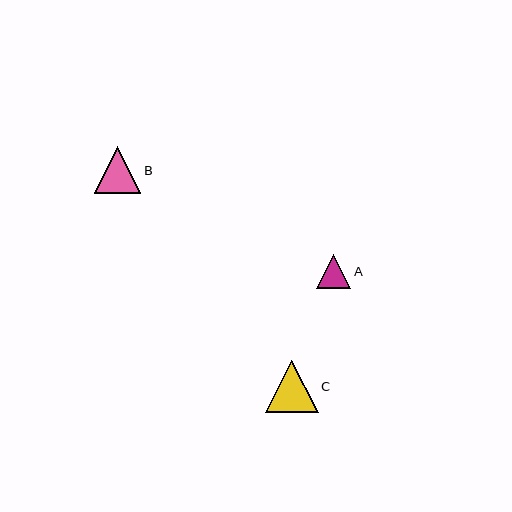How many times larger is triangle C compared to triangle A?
Triangle C is approximately 1.5 times the size of triangle A.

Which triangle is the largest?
Triangle C is the largest with a size of approximately 53 pixels.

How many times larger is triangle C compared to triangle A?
Triangle C is approximately 1.5 times the size of triangle A.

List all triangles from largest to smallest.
From largest to smallest: C, B, A.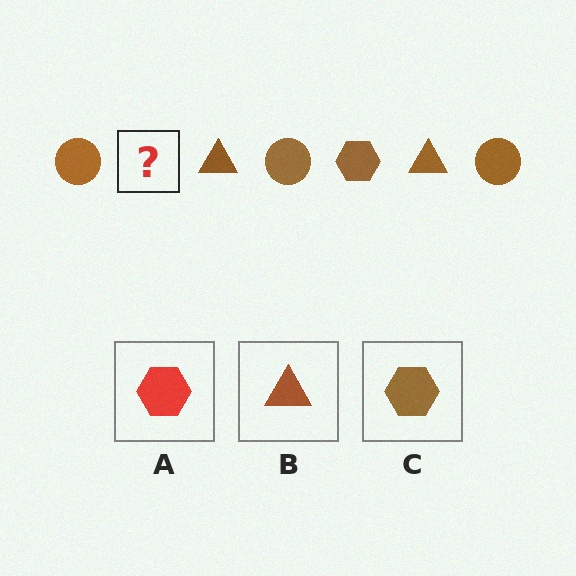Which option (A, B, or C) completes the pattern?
C.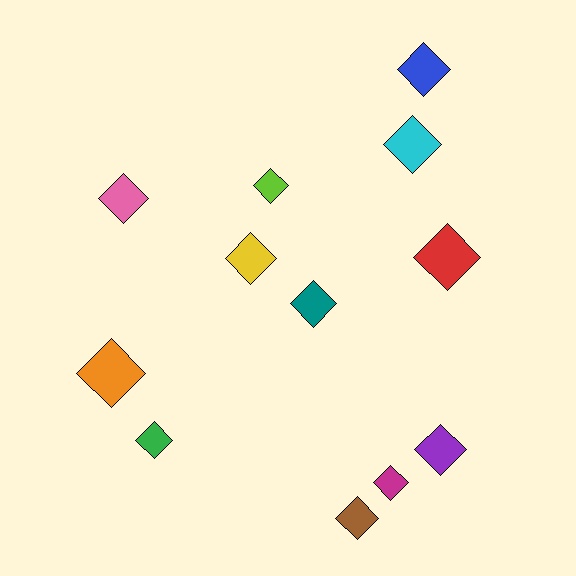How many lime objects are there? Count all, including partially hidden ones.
There is 1 lime object.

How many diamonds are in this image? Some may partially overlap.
There are 12 diamonds.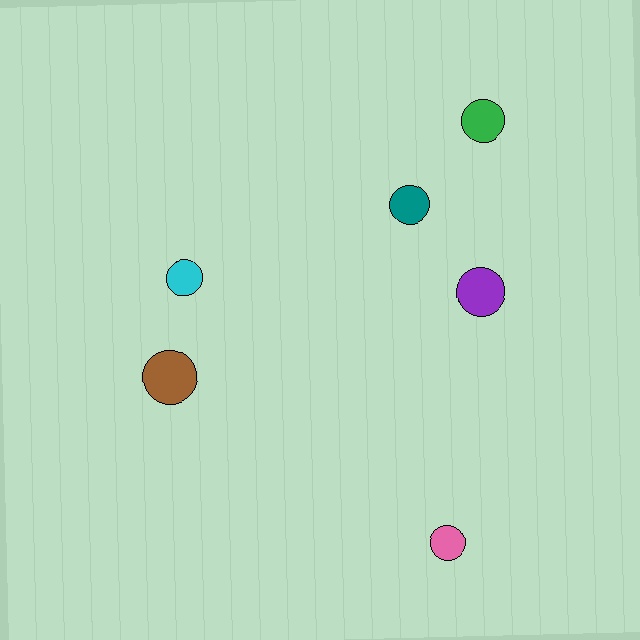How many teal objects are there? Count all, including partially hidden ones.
There is 1 teal object.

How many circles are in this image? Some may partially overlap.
There are 6 circles.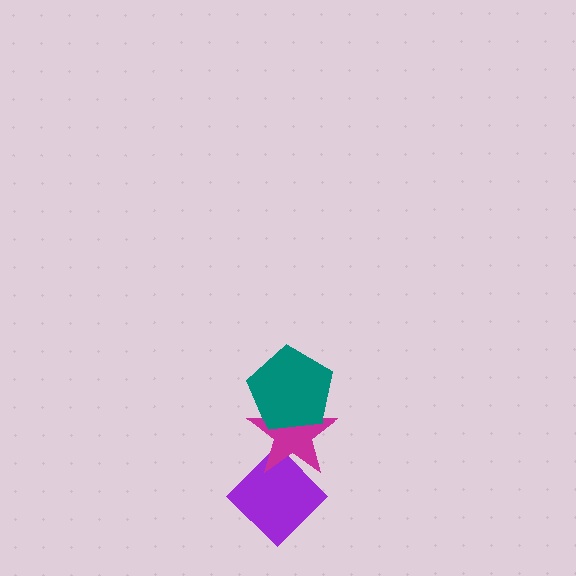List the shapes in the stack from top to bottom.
From top to bottom: the teal pentagon, the magenta star, the purple diamond.